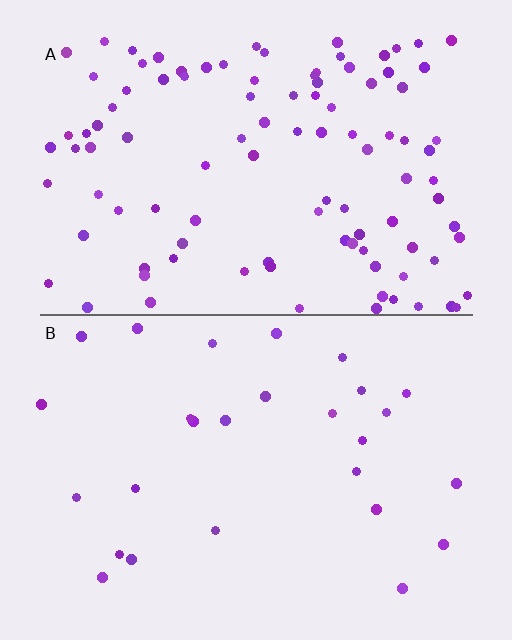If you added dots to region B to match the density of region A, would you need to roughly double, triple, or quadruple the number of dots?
Approximately quadruple.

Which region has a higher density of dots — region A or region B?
A (the top).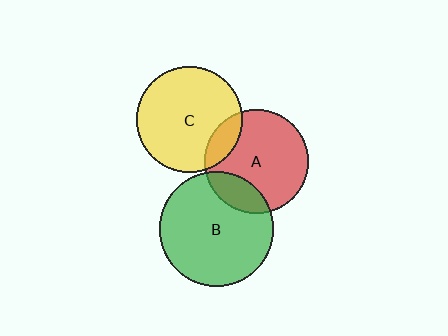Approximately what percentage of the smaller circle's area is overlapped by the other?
Approximately 15%.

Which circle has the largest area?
Circle B (green).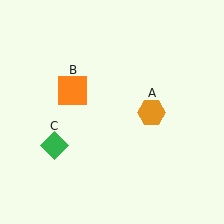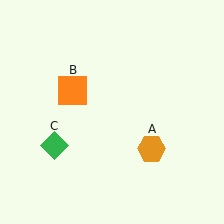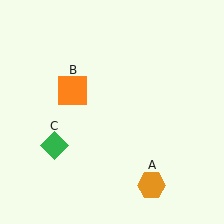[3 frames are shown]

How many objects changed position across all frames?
1 object changed position: orange hexagon (object A).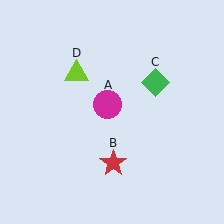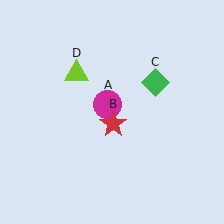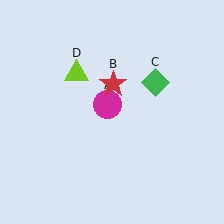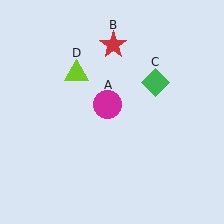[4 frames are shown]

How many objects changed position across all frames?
1 object changed position: red star (object B).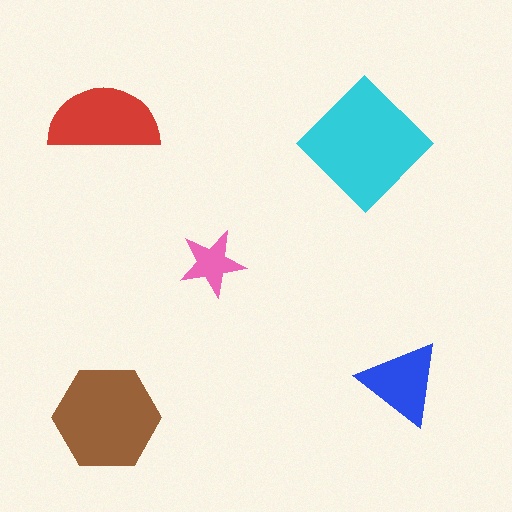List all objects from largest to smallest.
The cyan diamond, the brown hexagon, the red semicircle, the blue triangle, the pink star.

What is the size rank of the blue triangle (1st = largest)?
4th.